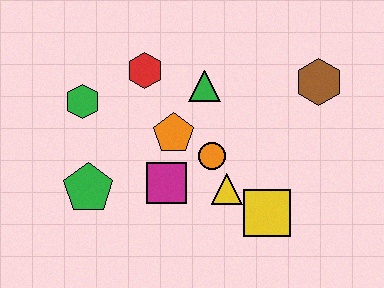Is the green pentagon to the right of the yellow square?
No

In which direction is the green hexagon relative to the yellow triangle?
The green hexagon is to the left of the yellow triangle.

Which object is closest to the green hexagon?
The red hexagon is closest to the green hexagon.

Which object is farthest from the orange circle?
The green hexagon is farthest from the orange circle.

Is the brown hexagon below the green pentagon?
No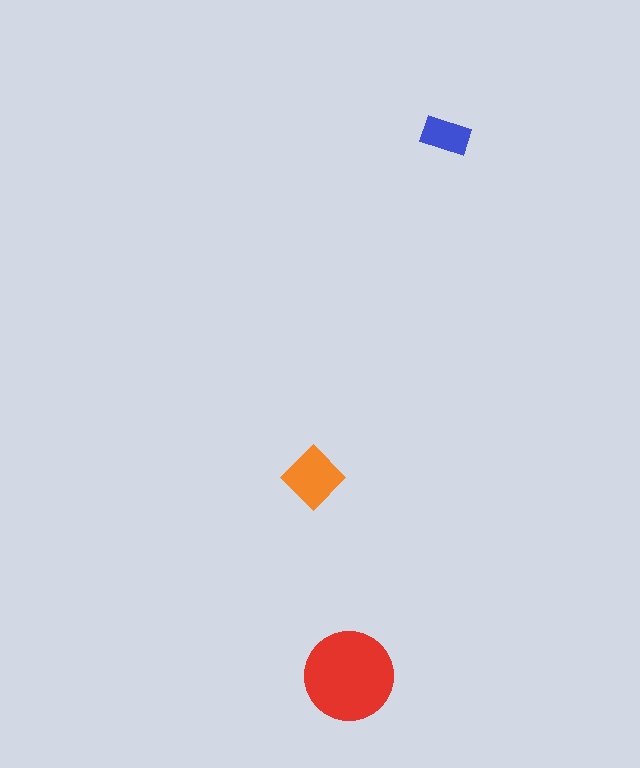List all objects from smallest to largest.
The blue rectangle, the orange diamond, the red circle.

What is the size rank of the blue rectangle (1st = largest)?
3rd.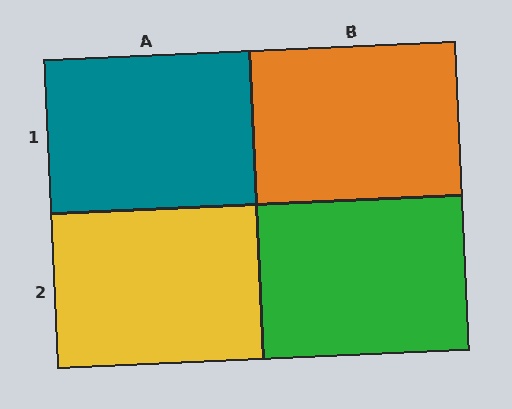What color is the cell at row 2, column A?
Yellow.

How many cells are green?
1 cell is green.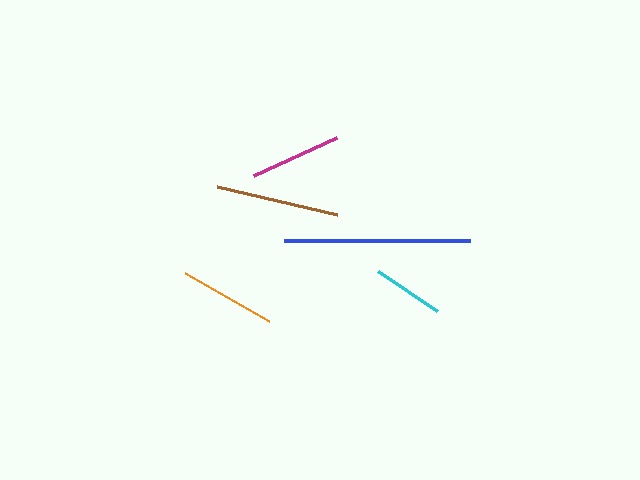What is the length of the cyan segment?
The cyan segment is approximately 72 pixels long.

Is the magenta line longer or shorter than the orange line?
The orange line is longer than the magenta line.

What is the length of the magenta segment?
The magenta segment is approximately 91 pixels long.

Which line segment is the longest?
The blue line is the longest at approximately 187 pixels.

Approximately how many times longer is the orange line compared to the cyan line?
The orange line is approximately 1.4 times the length of the cyan line.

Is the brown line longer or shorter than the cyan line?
The brown line is longer than the cyan line.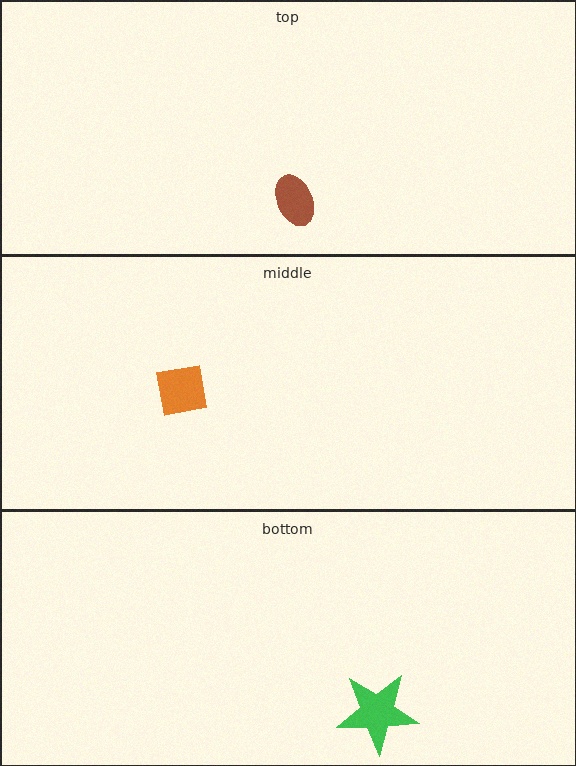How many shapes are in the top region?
1.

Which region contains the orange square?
The middle region.